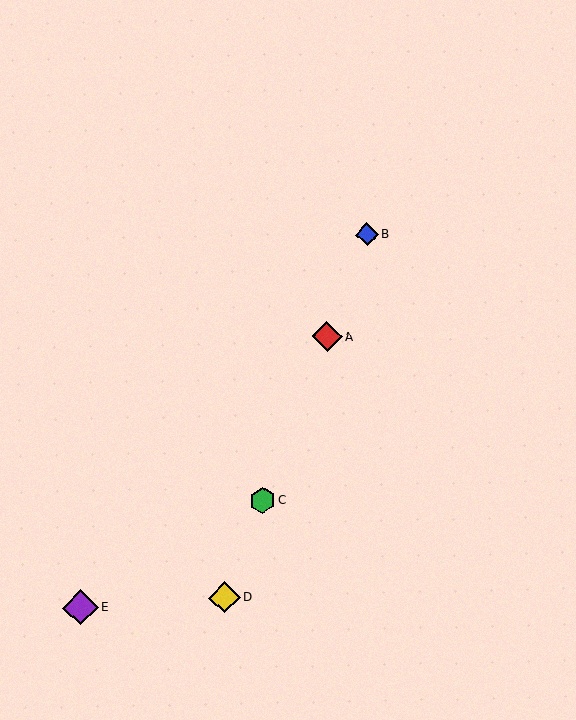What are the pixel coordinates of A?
Object A is at (327, 337).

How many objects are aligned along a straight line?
4 objects (A, B, C, D) are aligned along a straight line.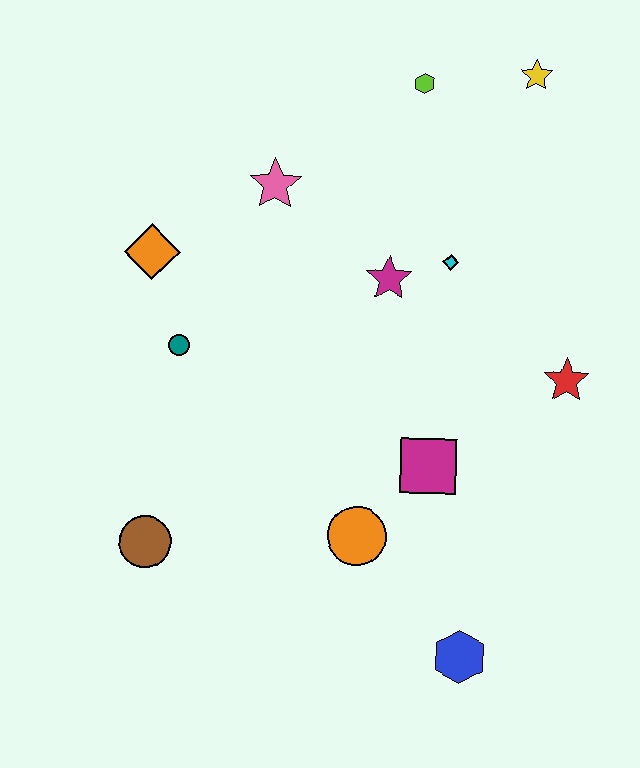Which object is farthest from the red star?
The brown circle is farthest from the red star.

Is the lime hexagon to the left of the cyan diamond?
Yes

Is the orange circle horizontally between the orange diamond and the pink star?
No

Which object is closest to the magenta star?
The cyan diamond is closest to the magenta star.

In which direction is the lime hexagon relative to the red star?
The lime hexagon is above the red star.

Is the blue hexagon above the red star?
No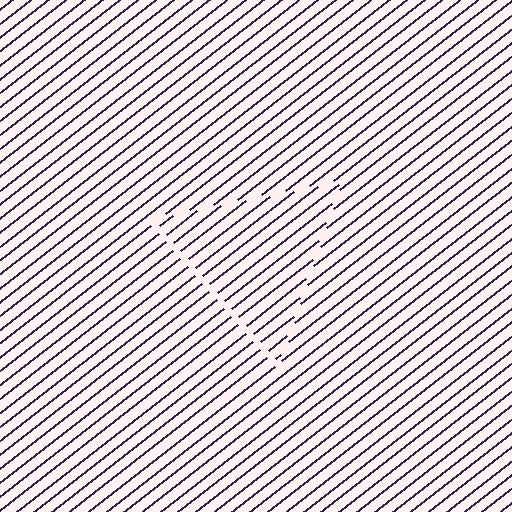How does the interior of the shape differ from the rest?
The interior of the shape contains the same grating, shifted by half a period — the contour is defined by the phase discontinuity where line-ends from the inner and outer gratings abut.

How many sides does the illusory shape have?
3 sides — the line-ends trace a triangle.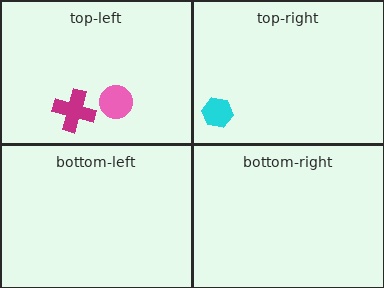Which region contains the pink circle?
The top-left region.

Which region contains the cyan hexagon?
The top-right region.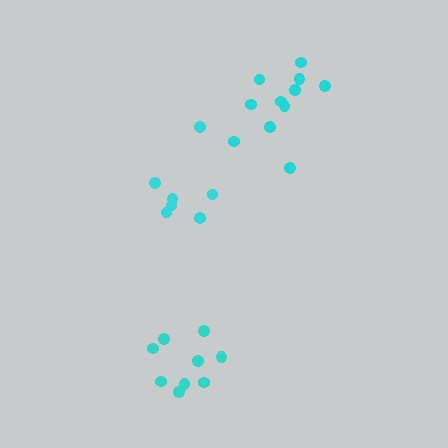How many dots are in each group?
Group 1: 7 dots, Group 2: 9 dots, Group 3: 11 dots (27 total).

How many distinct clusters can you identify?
There are 3 distinct clusters.